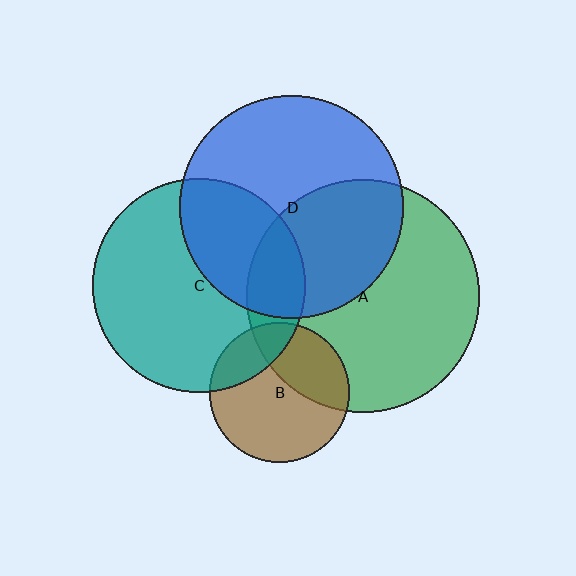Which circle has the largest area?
Circle A (green).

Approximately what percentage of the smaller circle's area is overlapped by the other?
Approximately 20%.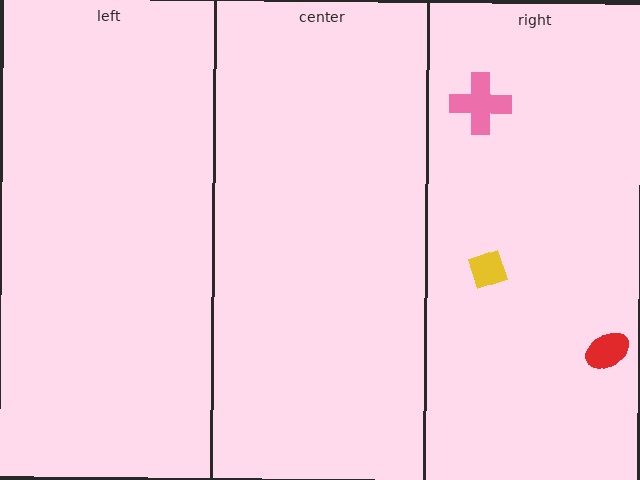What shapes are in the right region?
The yellow diamond, the pink cross, the red ellipse.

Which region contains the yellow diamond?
The right region.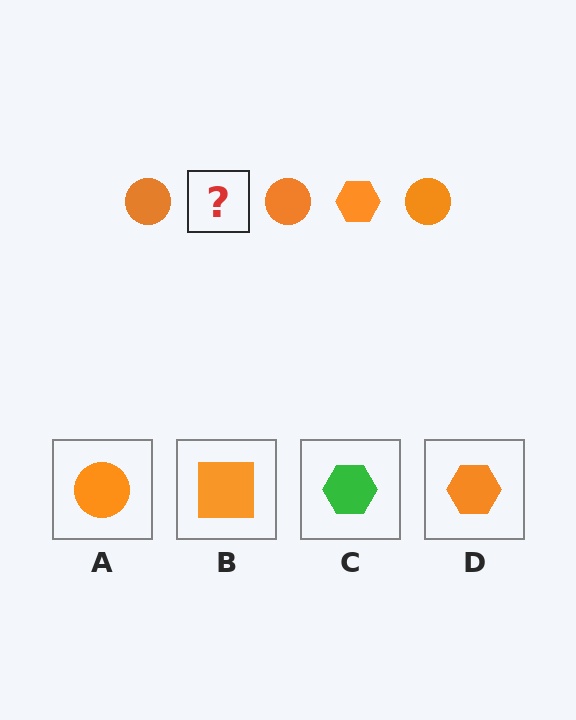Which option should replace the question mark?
Option D.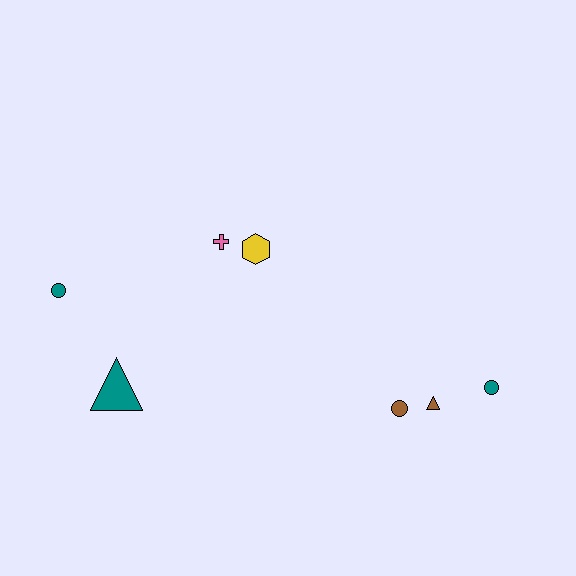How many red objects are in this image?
There are no red objects.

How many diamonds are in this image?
There are no diamonds.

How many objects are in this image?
There are 7 objects.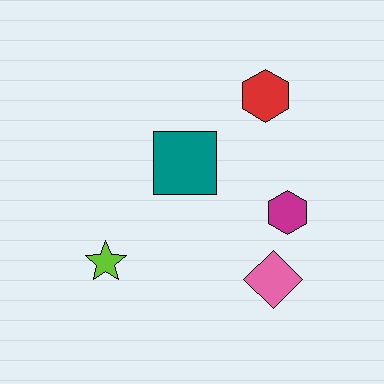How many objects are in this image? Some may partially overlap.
There are 5 objects.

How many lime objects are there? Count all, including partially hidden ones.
There is 1 lime object.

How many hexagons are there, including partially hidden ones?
There are 2 hexagons.